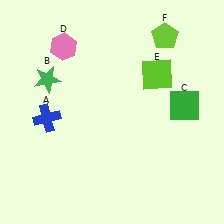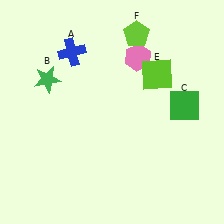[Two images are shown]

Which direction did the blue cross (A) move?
The blue cross (A) moved up.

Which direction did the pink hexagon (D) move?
The pink hexagon (D) moved right.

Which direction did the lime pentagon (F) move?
The lime pentagon (F) moved left.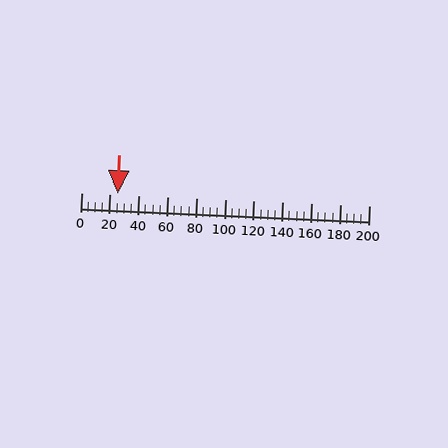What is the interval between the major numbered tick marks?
The major tick marks are spaced 20 units apart.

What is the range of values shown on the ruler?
The ruler shows values from 0 to 200.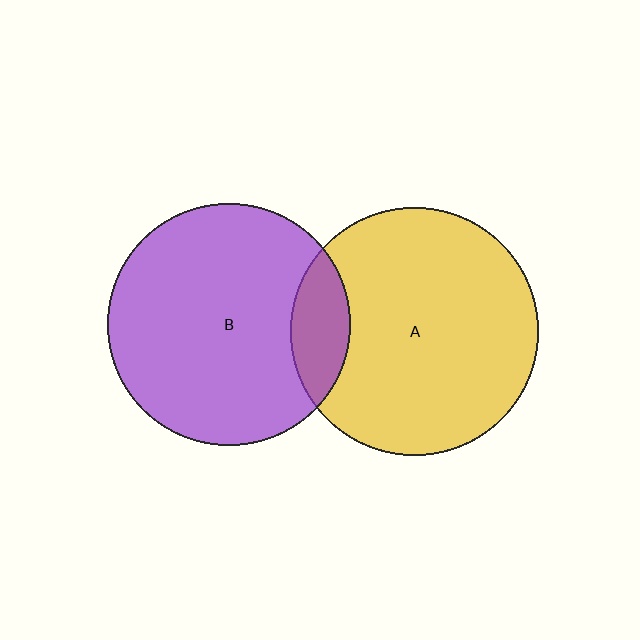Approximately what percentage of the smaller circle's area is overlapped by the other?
Approximately 15%.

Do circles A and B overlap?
Yes.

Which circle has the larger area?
Circle A (yellow).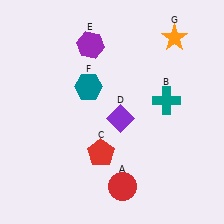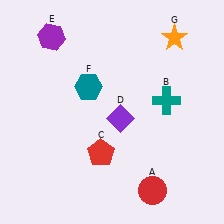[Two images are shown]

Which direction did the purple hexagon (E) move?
The purple hexagon (E) moved left.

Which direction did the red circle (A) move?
The red circle (A) moved right.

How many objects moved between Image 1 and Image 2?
2 objects moved between the two images.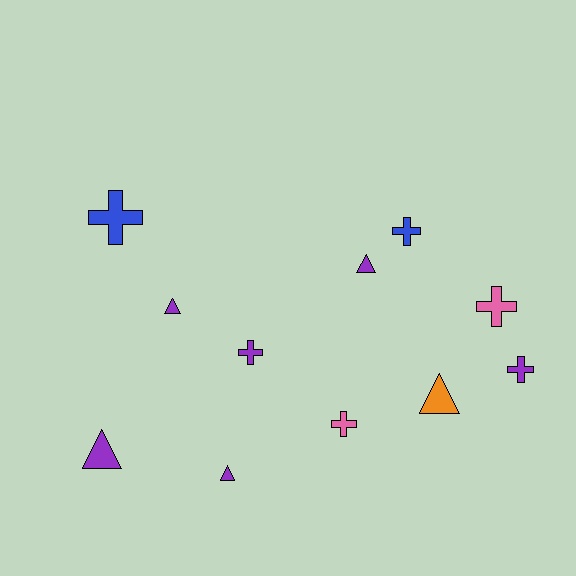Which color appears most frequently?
Purple, with 6 objects.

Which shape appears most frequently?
Cross, with 6 objects.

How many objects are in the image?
There are 11 objects.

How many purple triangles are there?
There are 4 purple triangles.